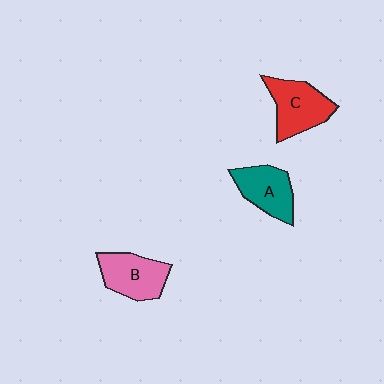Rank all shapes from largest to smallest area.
From largest to smallest: C (red), B (pink), A (teal).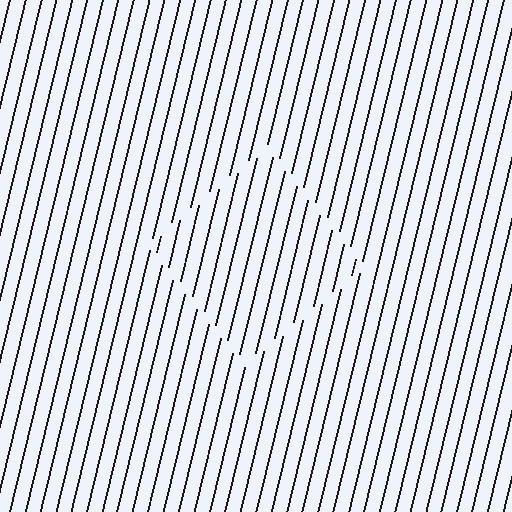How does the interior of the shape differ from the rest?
The interior of the shape contains the same grating, shifted by half a period — the contour is defined by the phase discontinuity where line-ends from the inner and outer gratings abut.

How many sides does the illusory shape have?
4 sides — the line-ends trace a square.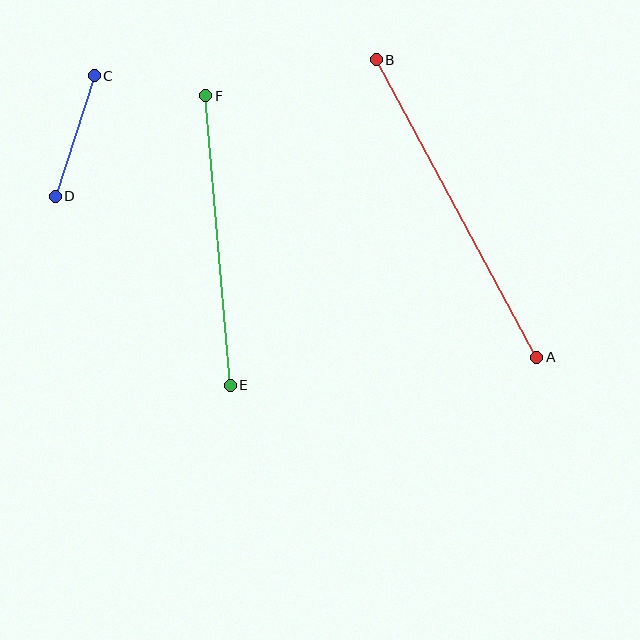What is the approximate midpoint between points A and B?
The midpoint is at approximately (457, 209) pixels.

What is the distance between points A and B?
The distance is approximately 338 pixels.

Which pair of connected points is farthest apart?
Points A and B are farthest apart.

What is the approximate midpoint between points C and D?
The midpoint is at approximately (75, 136) pixels.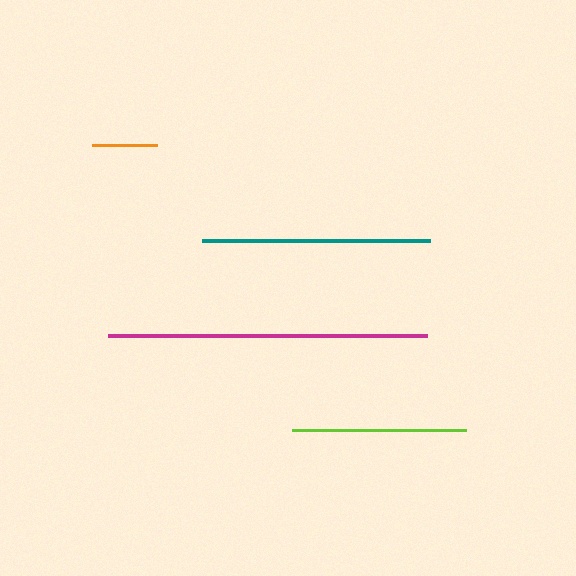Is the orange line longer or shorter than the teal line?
The teal line is longer than the orange line.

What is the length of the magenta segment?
The magenta segment is approximately 319 pixels long.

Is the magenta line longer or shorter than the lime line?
The magenta line is longer than the lime line.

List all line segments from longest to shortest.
From longest to shortest: magenta, teal, lime, orange.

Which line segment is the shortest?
The orange line is the shortest at approximately 66 pixels.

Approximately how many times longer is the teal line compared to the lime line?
The teal line is approximately 1.3 times the length of the lime line.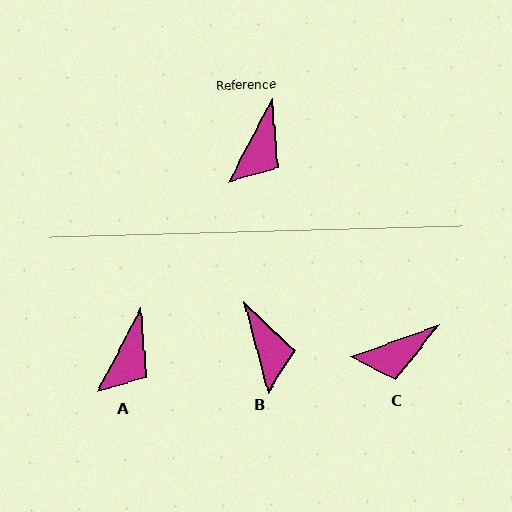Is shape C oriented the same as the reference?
No, it is off by about 43 degrees.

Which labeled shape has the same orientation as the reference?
A.